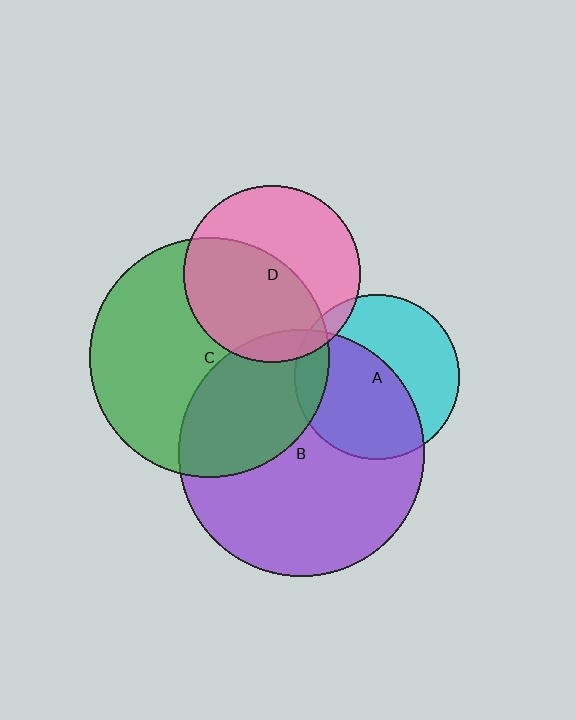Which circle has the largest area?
Circle B (purple).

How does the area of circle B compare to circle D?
Approximately 1.9 times.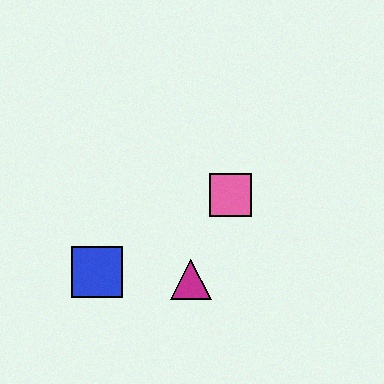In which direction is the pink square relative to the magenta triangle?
The pink square is above the magenta triangle.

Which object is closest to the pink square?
The magenta triangle is closest to the pink square.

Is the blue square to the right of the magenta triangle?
No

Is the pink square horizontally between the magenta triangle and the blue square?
No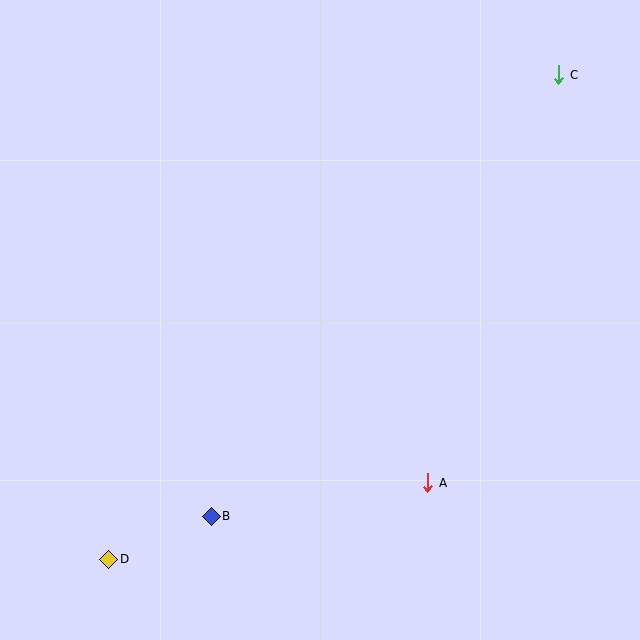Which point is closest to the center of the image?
Point A at (428, 483) is closest to the center.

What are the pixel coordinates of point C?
Point C is at (559, 75).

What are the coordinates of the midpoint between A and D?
The midpoint between A and D is at (268, 521).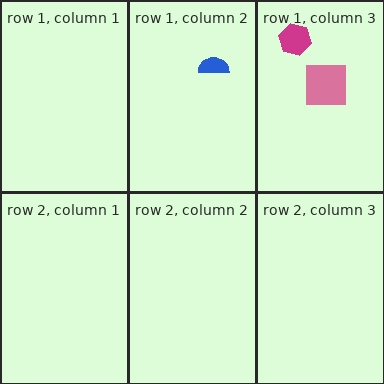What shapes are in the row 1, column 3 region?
The pink square, the magenta hexagon.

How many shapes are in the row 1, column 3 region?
2.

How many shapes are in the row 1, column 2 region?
1.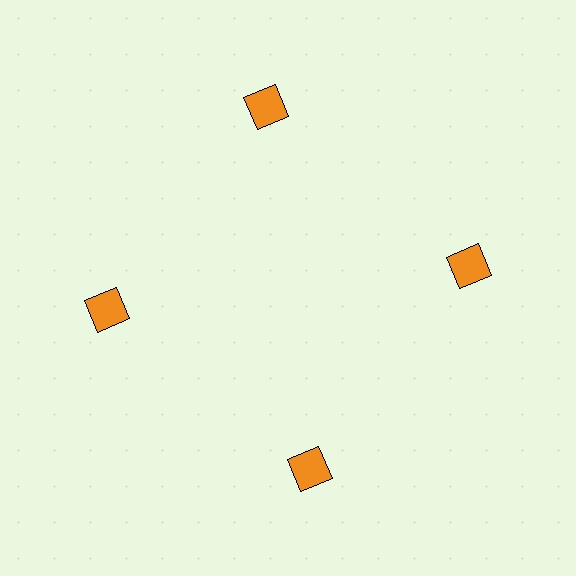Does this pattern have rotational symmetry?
Yes, this pattern has 4-fold rotational symmetry. It looks the same after rotating 90 degrees around the center.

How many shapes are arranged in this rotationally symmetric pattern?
There are 4 shapes, arranged in 4 groups of 1.